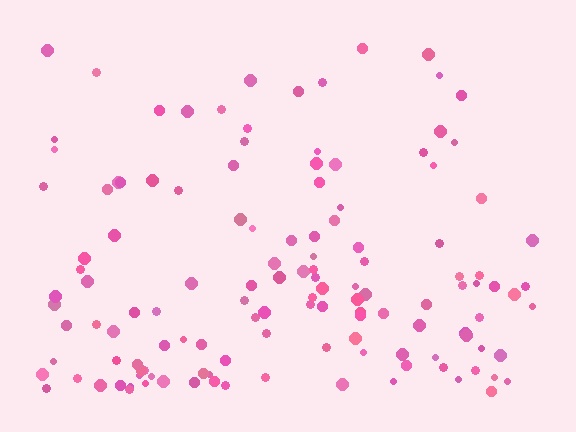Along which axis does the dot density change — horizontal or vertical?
Vertical.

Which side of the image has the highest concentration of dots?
The bottom.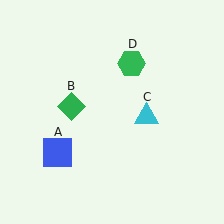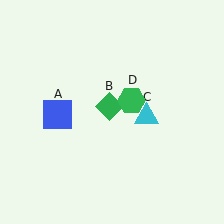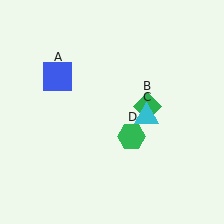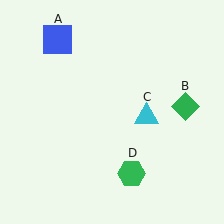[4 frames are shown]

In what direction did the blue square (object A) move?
The blue square (object A) moved up.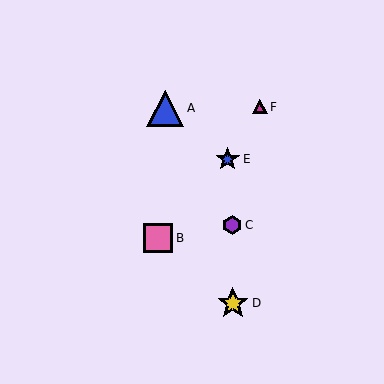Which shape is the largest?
The blue triangle (labeled A) is the largest.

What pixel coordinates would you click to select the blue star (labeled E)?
Click at (228, 159) to select the blue star E.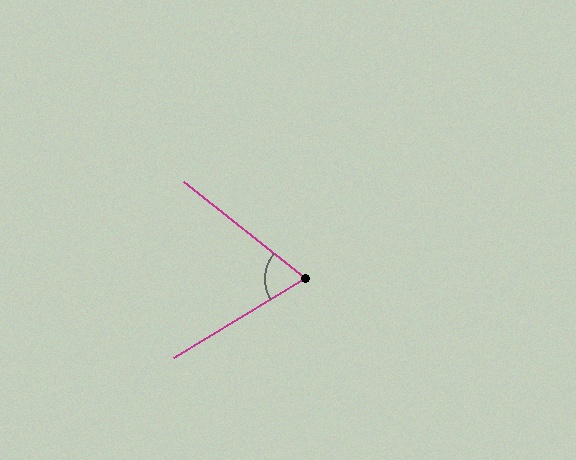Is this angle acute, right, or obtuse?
It is acute.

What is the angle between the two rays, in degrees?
Approximately 70 degrees.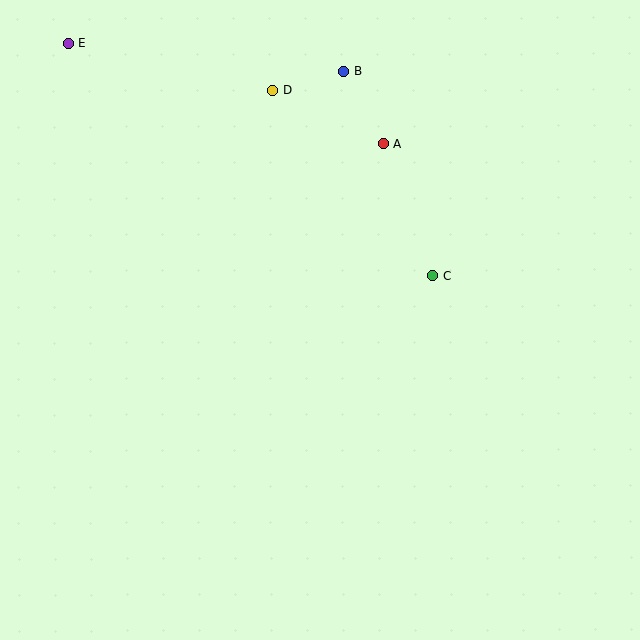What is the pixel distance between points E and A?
The distance between E and A is 330 pixels.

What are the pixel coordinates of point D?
Point D is at (273, 91).